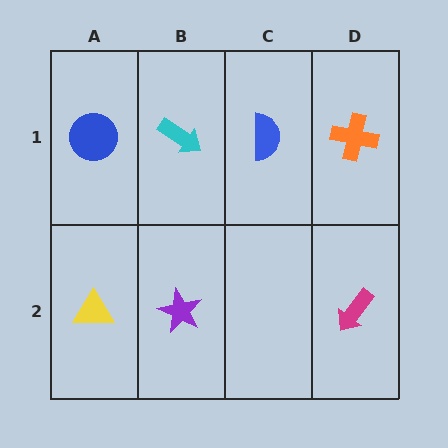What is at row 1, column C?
A blue semicircle.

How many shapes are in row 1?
4 shapes.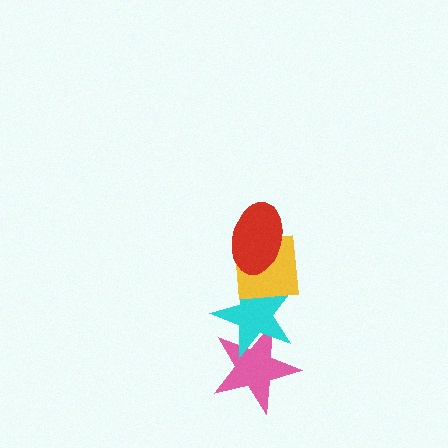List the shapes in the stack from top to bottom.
From top to bottom: the red ellipse, the yellow square, the cyan star, the pink star.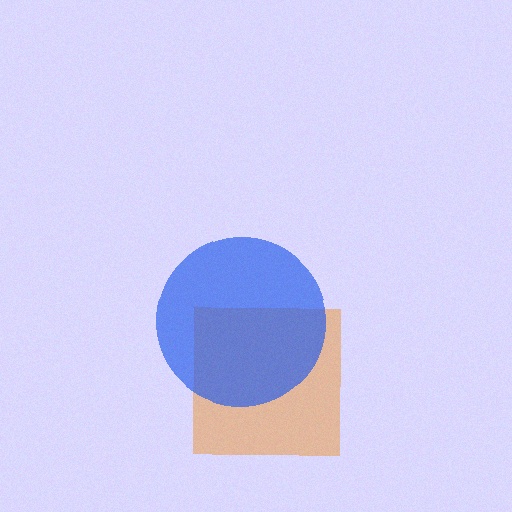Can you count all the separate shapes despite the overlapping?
Yes, there are 2 separate shapes.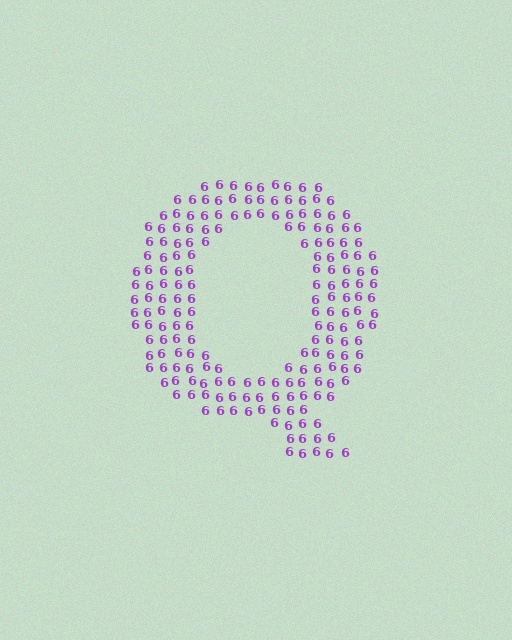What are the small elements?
The small elements are digit 6's.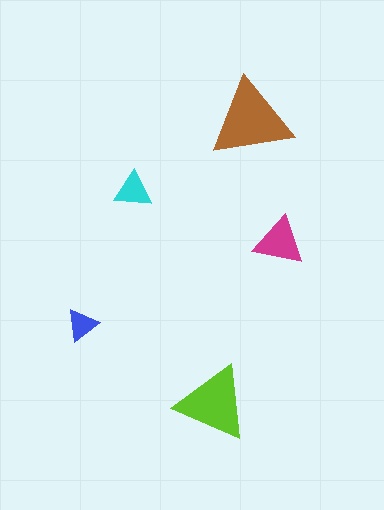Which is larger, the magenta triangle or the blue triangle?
The magenta one.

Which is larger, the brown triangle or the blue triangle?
The brown one.